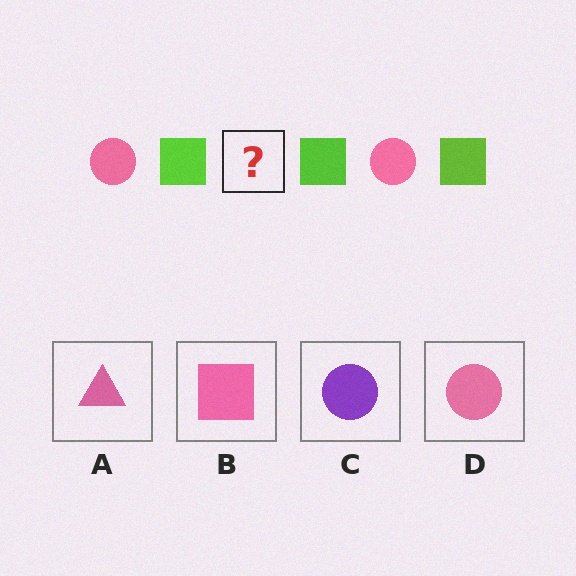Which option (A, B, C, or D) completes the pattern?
D.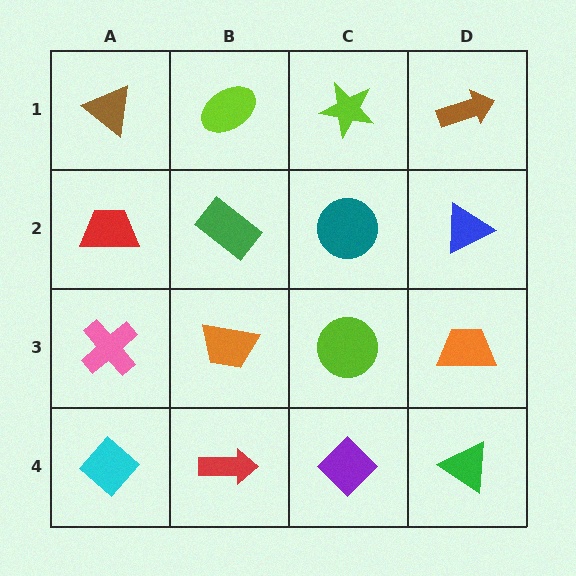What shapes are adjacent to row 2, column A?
A brown triangle (row 1, column A), a pink cross (row 3, column A), a green rectangle (row 2, column B).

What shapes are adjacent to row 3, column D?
A blue triangle (row 2, column D), a green triangle (row 4, column D), a lime circle (row 3, column C).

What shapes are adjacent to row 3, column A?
A red trapezoid (row 2, column A), a cyan diamond (row 4, column A), an orange trapezoid (row 3, column B).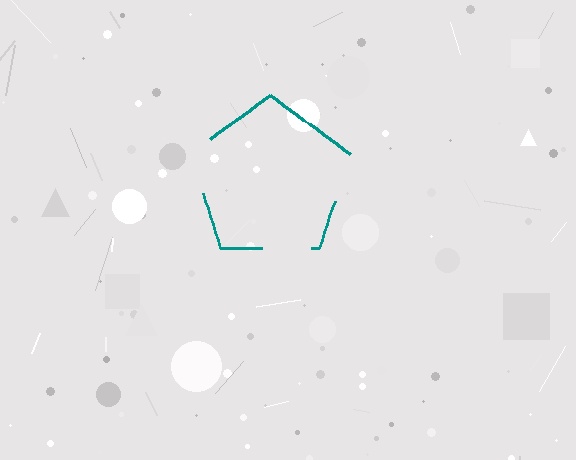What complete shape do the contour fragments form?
The contour fragments form a pentagon.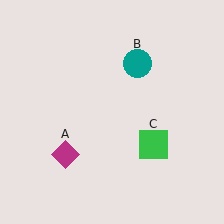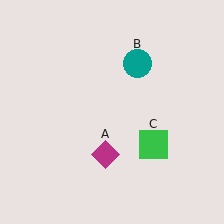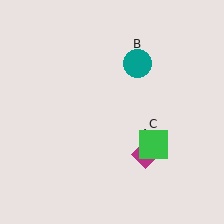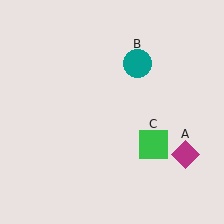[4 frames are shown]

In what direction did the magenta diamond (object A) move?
The magenta diamond (object A) moved right.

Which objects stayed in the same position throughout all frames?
Teal circle (object B) and green square (object C) remained stationary.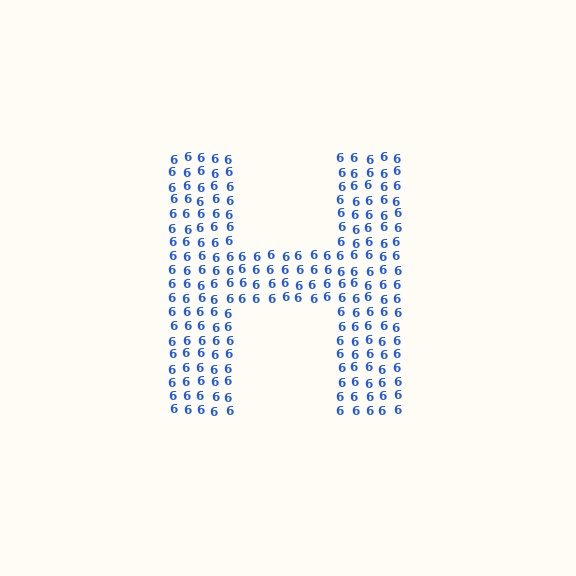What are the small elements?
The small elements are digit 6's.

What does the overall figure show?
The overall figure shows the letter H.